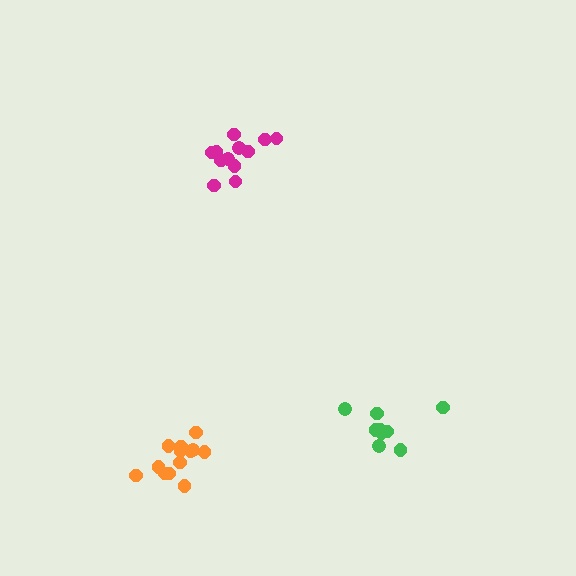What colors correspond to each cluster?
The clusters are colored: green, orange, magenta.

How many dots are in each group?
Group 1: 9 dots, Group 2: 13 dots, Group 3: 12 dots (34 total).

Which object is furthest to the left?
The orange cluster is leftmost.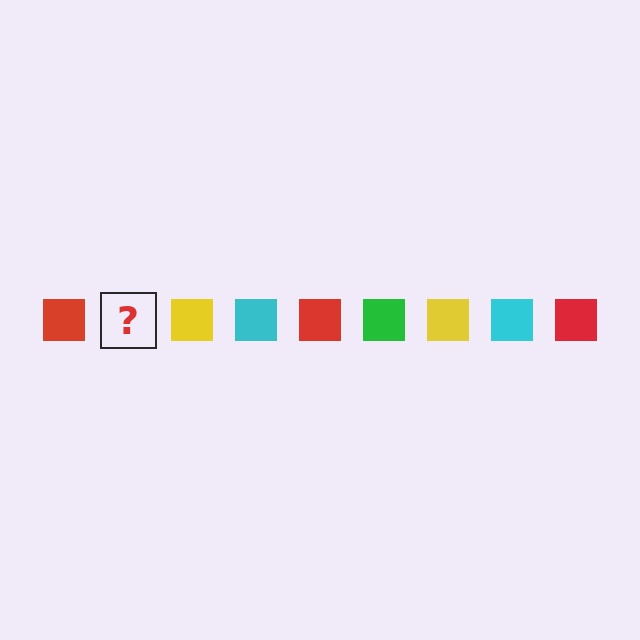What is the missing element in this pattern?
The missing element is a green square.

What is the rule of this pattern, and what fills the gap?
The rule is that the pattern cycles through red, green, yellow, cyan squares. The gap should be filled with a green square.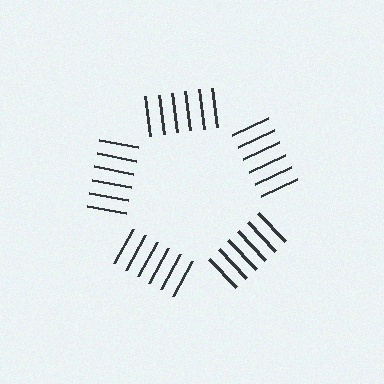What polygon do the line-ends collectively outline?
An illusory pentagon — the line segments terminate on its edges but no continuous stroke is drawn.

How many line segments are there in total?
30 — 6 along each of the 5 edges.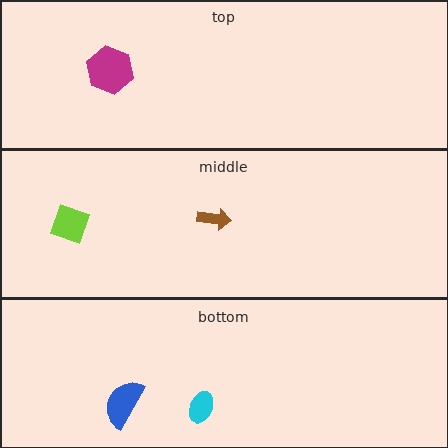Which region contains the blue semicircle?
The bottom region.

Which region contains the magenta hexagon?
The top region.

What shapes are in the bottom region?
The blue semicircle, the cyan ellipse.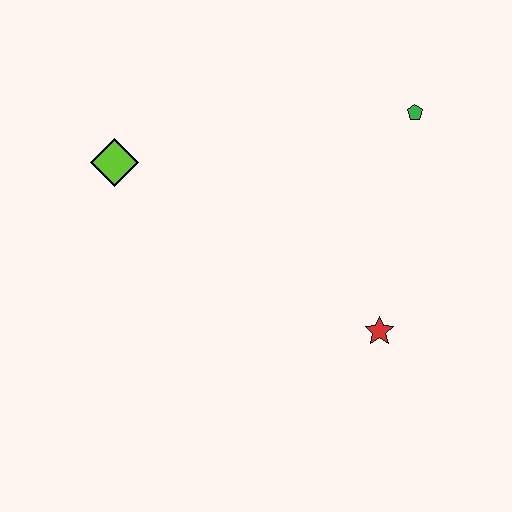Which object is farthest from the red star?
The lime diamond is farthest from the red star.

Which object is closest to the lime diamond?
The green pentagon is closest to the lime diamond.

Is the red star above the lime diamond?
No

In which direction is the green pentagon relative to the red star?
The green pentagon is above the red star.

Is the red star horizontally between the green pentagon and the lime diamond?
Yes